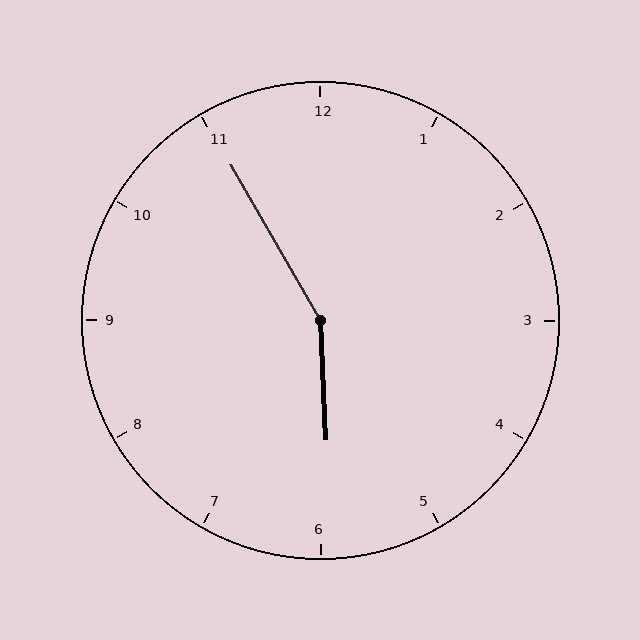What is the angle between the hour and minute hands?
Approximately 152 degrees.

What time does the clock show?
5:55.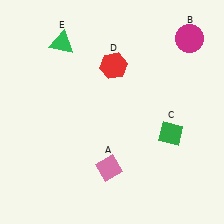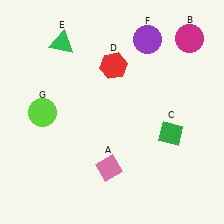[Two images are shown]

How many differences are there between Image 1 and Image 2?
There are 2 differences between the two images.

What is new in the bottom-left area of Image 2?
A lime circle (G) was added in the bottom-left area of Image 2.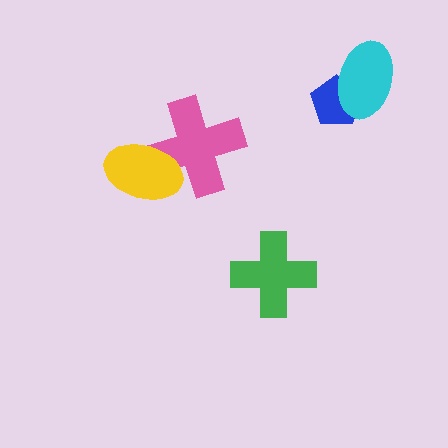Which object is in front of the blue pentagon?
The cyan ellipse is in front of the blue pentagon.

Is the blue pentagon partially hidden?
Yes, it is partially covered by another shape.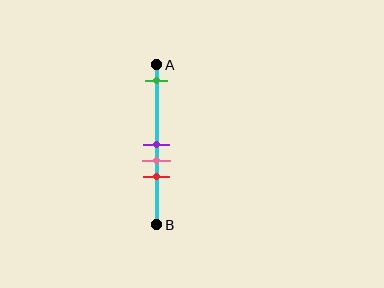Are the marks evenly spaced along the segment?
No, the marks are not evenly spaced.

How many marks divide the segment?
There are 4 marks dividing the segment.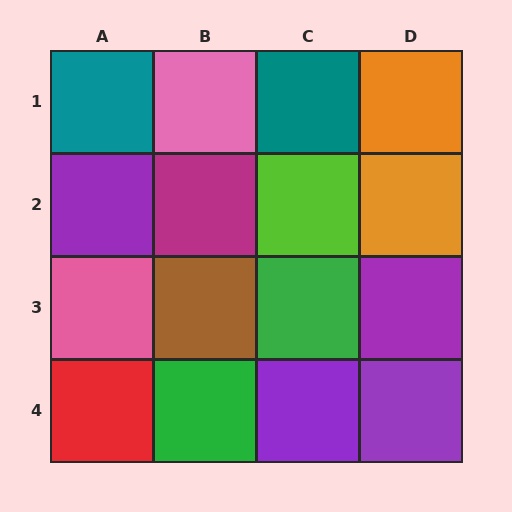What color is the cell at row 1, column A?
Teal.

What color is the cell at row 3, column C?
Green.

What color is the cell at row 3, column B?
Brown.